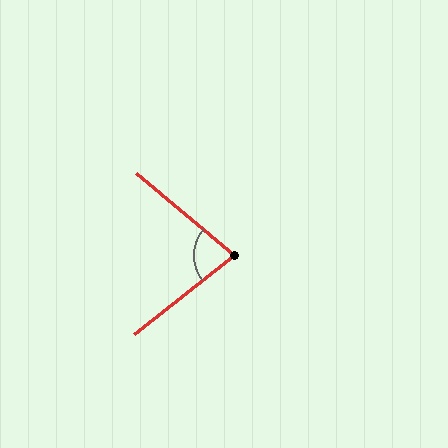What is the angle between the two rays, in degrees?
Approximately 78 degrees.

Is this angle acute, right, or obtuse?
It is acute.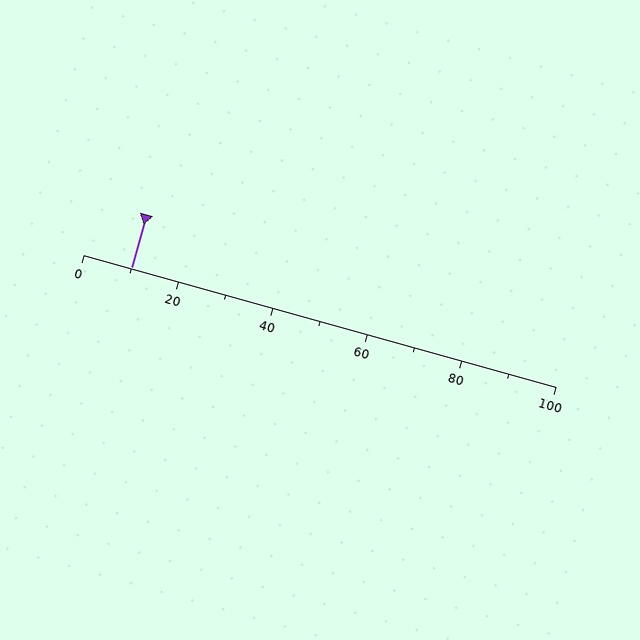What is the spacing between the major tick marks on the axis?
The major ticks are spaced 20 apart.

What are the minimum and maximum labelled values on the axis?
The axis runs from 0 to 100.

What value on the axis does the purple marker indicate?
The marker indicates approximately 10.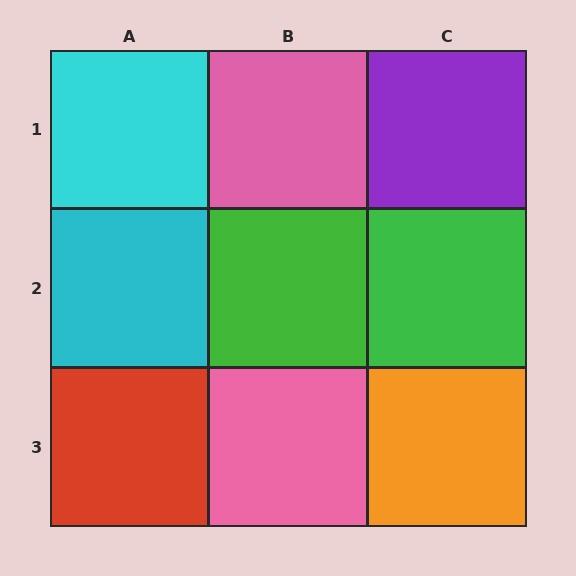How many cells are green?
2 cells are green.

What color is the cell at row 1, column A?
Cyan.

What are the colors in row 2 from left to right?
Cyan, green, green.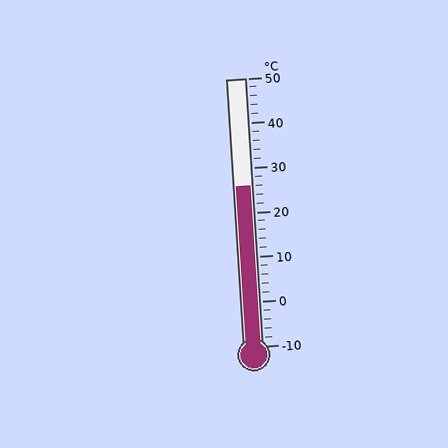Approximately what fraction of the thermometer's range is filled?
The thermometer is filled to approximately 60% of its range.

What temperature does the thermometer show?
The thermometer shows approximately 26°C.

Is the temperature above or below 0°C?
The temperature is above 0°C.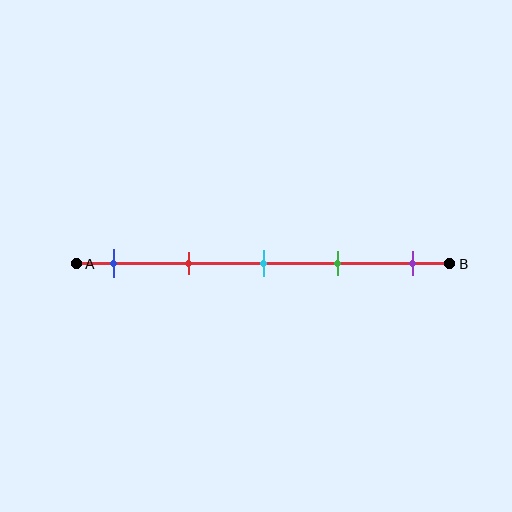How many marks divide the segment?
There are 5 marks dividing the segment.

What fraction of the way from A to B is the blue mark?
The blue mark is approximately 10% (0.1) of the way from A to B.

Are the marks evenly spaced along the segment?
Yes, the marks are approximately evenly spaced.